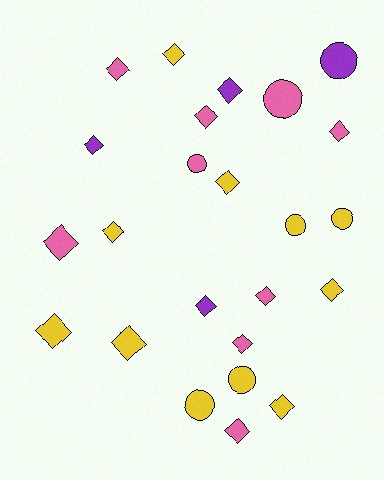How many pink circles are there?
There are 2 pink circles.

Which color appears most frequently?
Yellow, with 11 objects.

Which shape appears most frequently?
Diamond, with 17 objects.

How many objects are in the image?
There are 24 objects.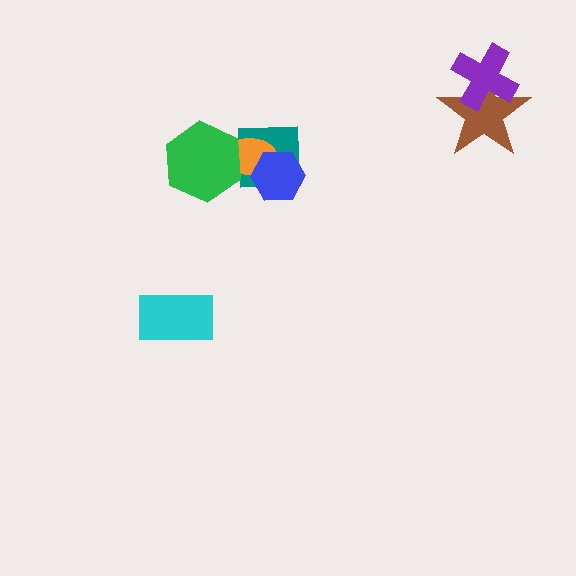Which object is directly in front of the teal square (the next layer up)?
The orange ellipse is directly in front of the teal square.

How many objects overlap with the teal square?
2 objects overlap with the teal square.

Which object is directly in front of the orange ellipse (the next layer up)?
The blue hexagon is directly in front of the orange ellipse.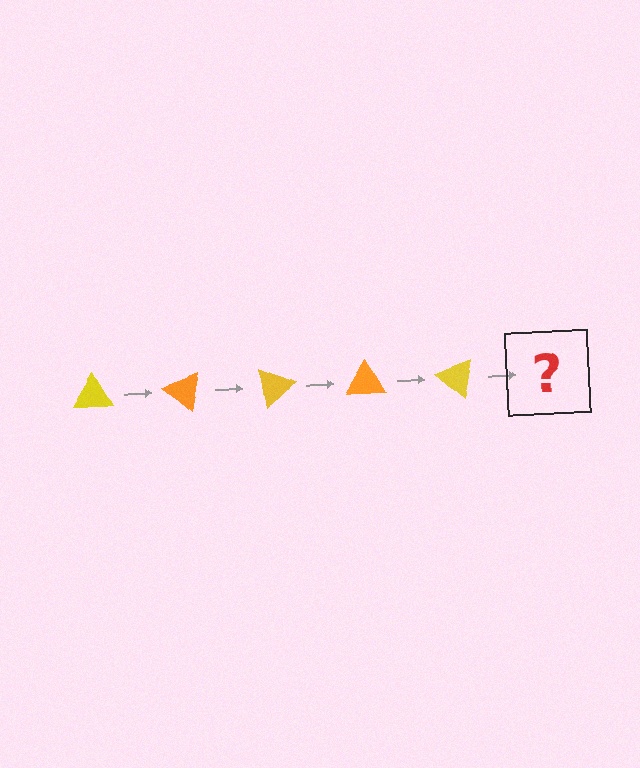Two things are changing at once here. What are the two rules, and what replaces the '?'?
The two rules are that it rotates 40 degrees each step and the color cycles through yellow and orange. The '?' should be an orange triangle, rotated 200 degrees from the start.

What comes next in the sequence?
The next element should be an orange triangle, rotated 200 degrees from the start.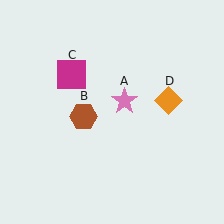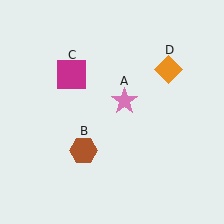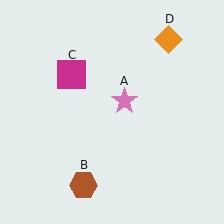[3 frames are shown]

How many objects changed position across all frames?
2 objects changed position: brown hexagon (object B), orange diamond (object D).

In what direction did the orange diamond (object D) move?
The orange diamond (object D) moved up.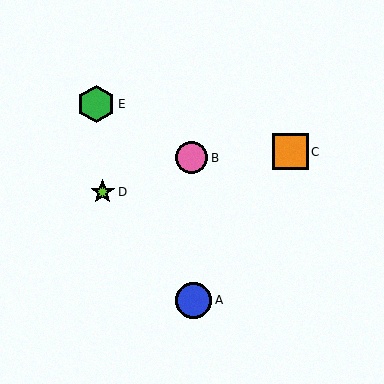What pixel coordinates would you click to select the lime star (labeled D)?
Click at (103, 192) to select the lime star D.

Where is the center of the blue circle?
The center of the blue circle is at (193, 300).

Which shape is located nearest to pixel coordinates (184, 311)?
The blue circle (labeled A) at (193, 300) is nearest to that location.